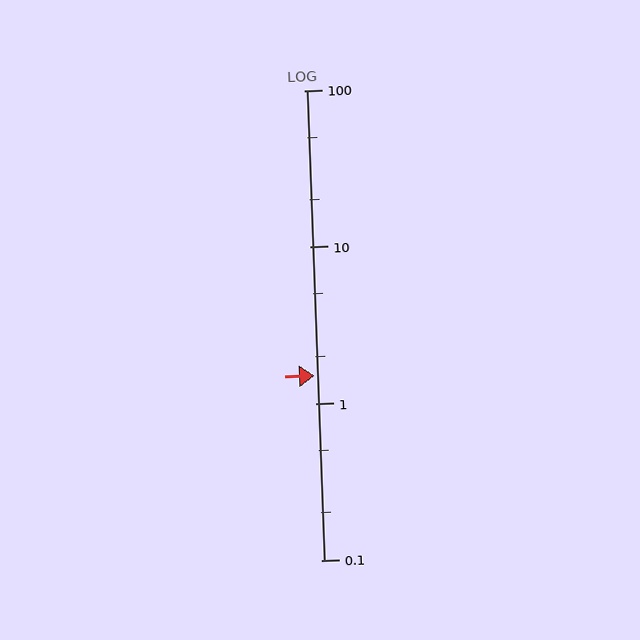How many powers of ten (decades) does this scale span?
The scale spans 3 decades, from 0.1 to 100.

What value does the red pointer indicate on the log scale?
The pointer indicates approximately 1.5.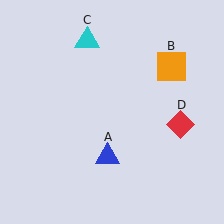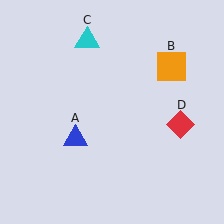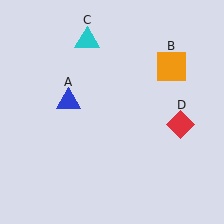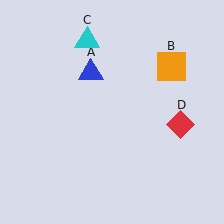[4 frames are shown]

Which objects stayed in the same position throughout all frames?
Orange square (object B) and cyan triangle (object C) and red diamond (object D) remained stationary.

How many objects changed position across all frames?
1 object changed position: blue triangle (object A).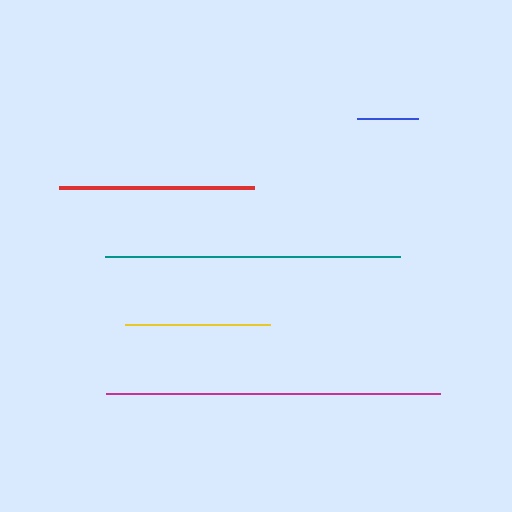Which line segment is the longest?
The magenta line is the longest at approximately 334 pixels.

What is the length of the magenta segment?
The magenta segment is approximately 334 pixels long.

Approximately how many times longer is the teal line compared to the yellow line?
The teal line is approximately 2.0 times the length of the yellow line.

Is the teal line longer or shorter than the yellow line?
The teal line is longer than the yellow line.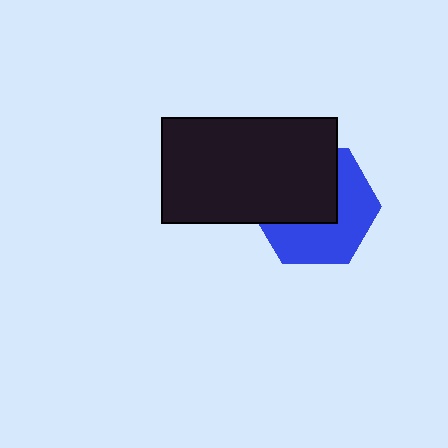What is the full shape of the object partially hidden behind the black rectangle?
The partially hidden object is a blue hexagon.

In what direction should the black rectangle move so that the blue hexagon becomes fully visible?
The black rectangle should move toward the upper-left. That is the shortest direction to clear the overlap and leave the blue hexagon fully visible.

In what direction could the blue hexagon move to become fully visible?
The blue hexagon could move toward the lower-right. That would shift it out from behind the black rectangle entirely.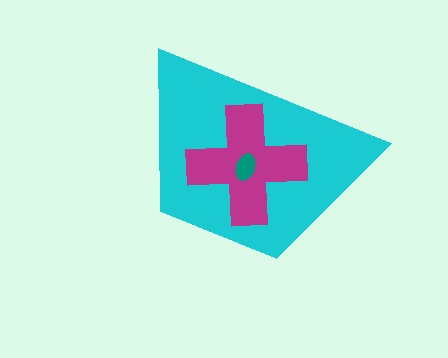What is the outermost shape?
The cyan trapezoid.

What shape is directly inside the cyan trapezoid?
The magenta cross.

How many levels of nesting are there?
3.